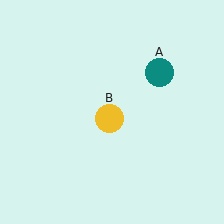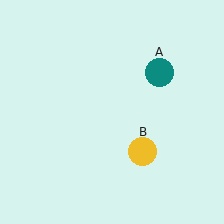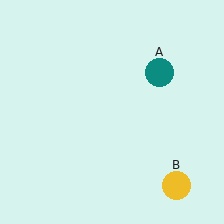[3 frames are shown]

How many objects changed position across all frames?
1 object changed position: yellow circle (object B).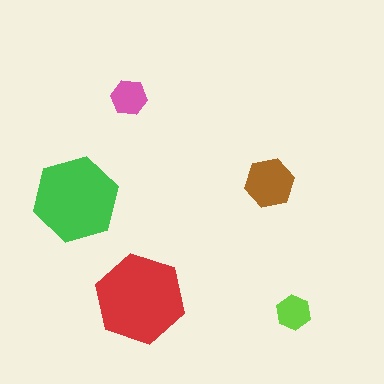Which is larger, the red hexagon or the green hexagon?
The red one.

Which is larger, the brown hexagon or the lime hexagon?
The brown one.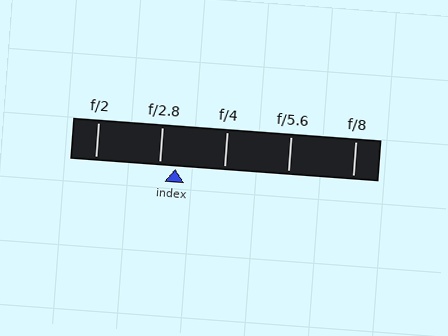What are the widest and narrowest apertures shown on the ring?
The widest aperture shown is f/2 and the narrowest is f/8.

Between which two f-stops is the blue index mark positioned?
The index mark is between f/2.8 and f/4.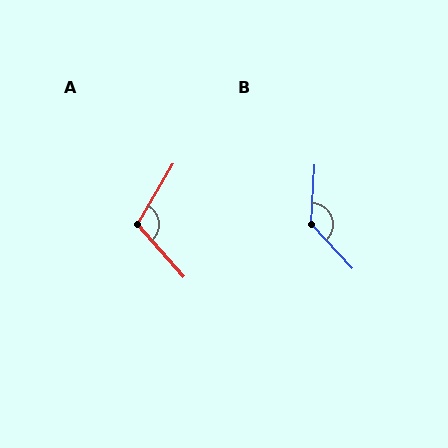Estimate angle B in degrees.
Approximately 133 degrees.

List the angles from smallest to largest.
A (108°), B (133°).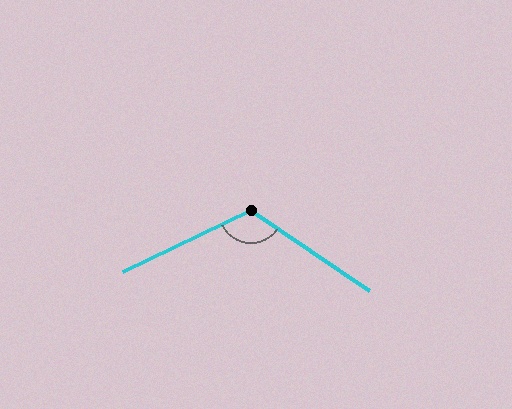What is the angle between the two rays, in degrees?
Approximately 120 degrees.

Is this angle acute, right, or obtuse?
It is obtuse.